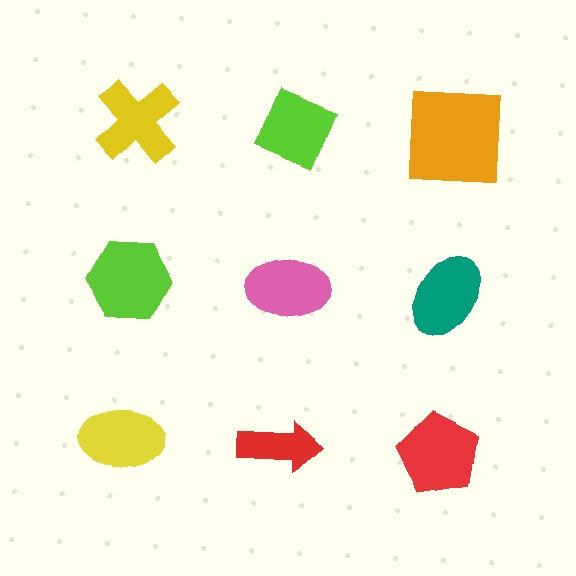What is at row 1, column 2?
A lime diamond.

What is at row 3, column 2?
A red arrow.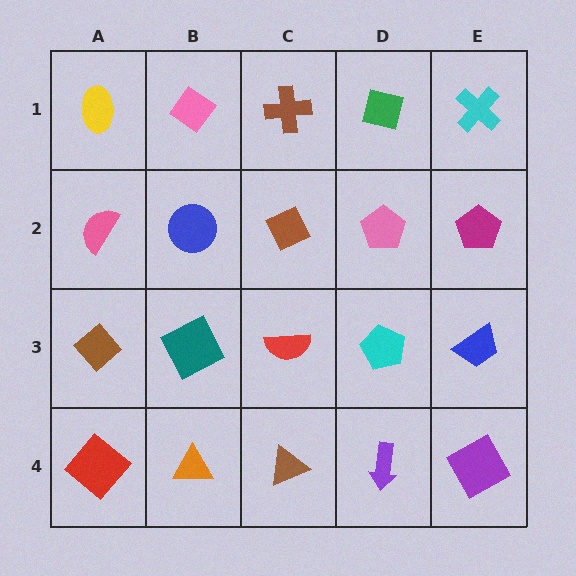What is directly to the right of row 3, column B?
A red semicircle.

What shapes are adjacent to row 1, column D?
A pink pentagon (row 2, column D), a brown cross (row 1, column C), a cyan cross (row 1, column E).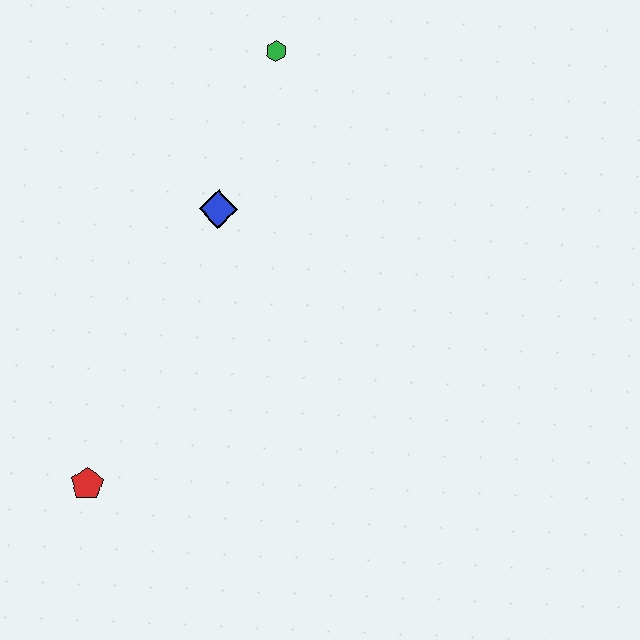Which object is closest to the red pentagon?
The blue diamond is closest to the red pentagon.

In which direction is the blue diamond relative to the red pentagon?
The blue diamond is above the red pentagon.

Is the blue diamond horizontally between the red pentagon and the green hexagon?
Yes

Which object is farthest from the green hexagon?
The red pentagon is farthest from the green hexagon.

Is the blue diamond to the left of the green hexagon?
Yes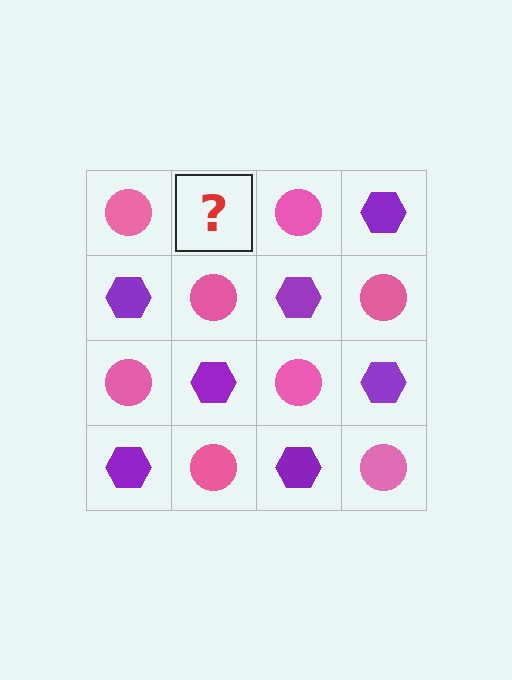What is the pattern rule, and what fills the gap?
The rule is that it alternates pink circle and purple hexagon in a checkerboard pattern. The gap should be filled with a purple hexagon.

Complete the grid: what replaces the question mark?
The question mark should be replaced with a purple hexagon.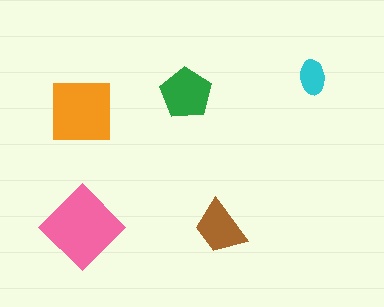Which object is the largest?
The pink diamond.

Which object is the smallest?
The cyan ellipse.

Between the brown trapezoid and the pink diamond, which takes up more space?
The pink diamond.